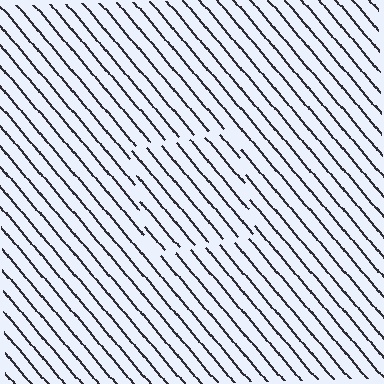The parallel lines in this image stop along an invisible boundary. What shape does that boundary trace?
An illusory square. The interior of the shape contains the same grating, shifted by half a period — the contour is defined by the phase discontinuity where line-ends from the inner and outer gratings abut.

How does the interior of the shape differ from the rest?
The interior of the shape contains the same grating, shifted by half a period — the contour is defined by the phase discontinuity where line-ends from the inner and outer gratings abut.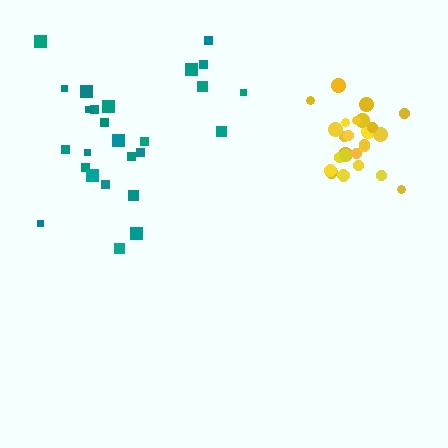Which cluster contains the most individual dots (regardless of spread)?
Teal (27).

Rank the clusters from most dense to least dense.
yellow, teal.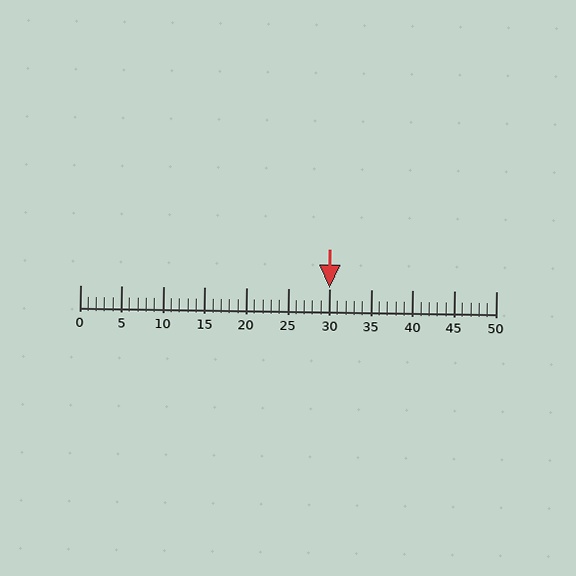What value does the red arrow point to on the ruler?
The red arrow points to approximately 30.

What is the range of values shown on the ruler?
The ruler shows values from 0 to 50.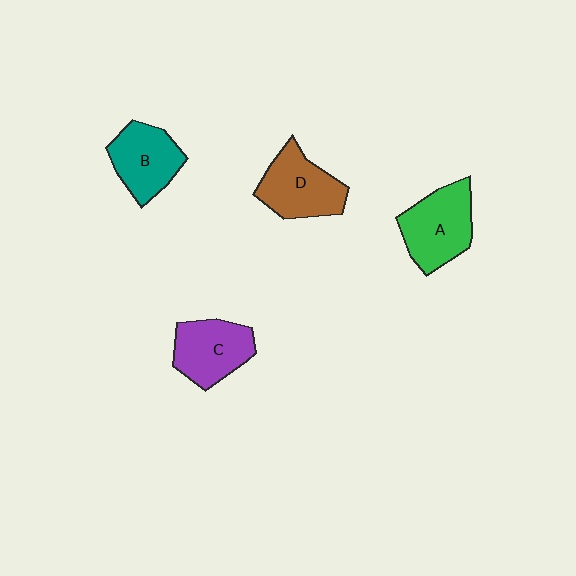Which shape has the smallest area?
Shape B (teal).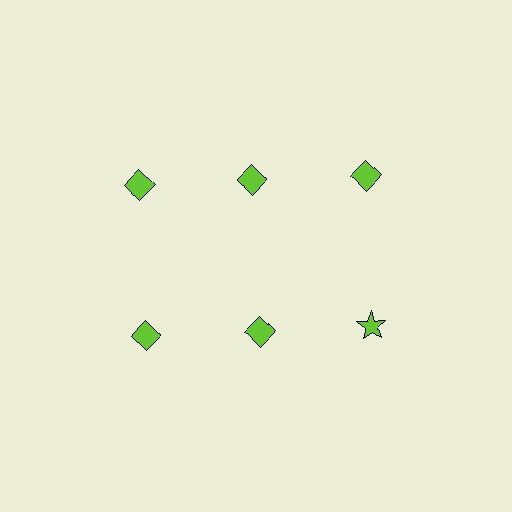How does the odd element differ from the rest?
It has a different shape: star instead of diamond.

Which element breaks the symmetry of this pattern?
The lime star in the second row, center column breaks the symmetry. All other shapes are lime diamonds.